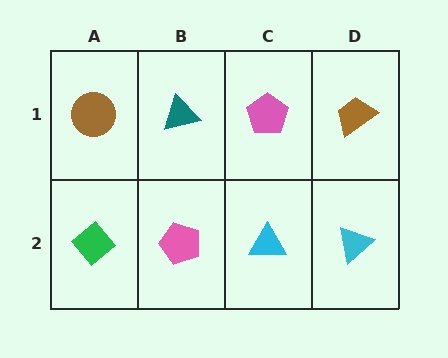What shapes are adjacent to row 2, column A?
A brown circle (row 1, column A), a pink pentagon (row 2, column B).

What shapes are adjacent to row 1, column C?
A cyan triangle (row 2, column C), a teal triangle (row 1, column B), a brown trapezoid (row 1, column D).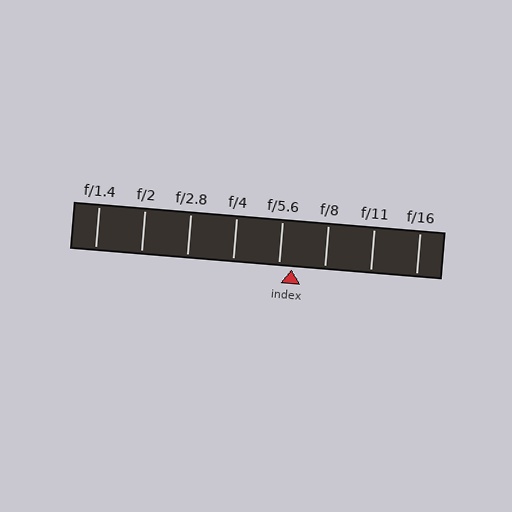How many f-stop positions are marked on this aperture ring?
There are 8 f-stop positions marked.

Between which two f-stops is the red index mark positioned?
The index mark is between f/5.6 and f/8.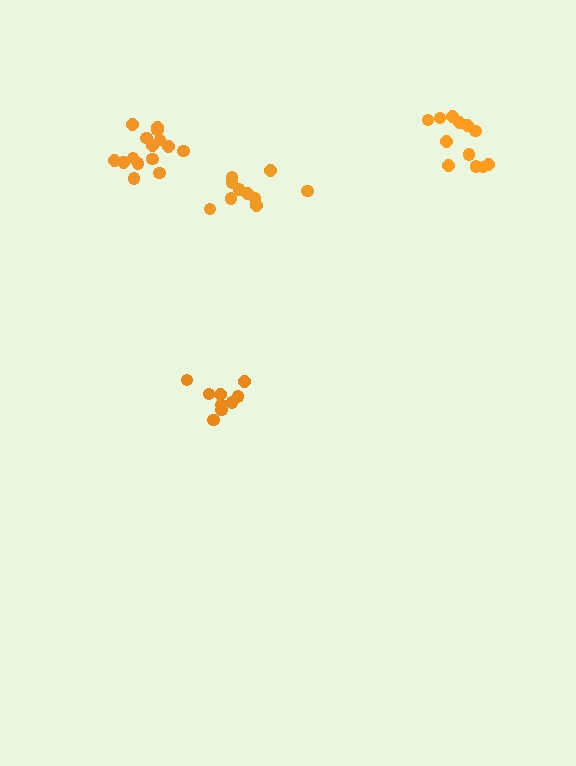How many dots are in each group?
Group 1: 9 dots, Group 2: 12 dots, Group 3: 15 dots, Group 4: 11 dots (47 total).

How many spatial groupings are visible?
There are 4 spatial groupings.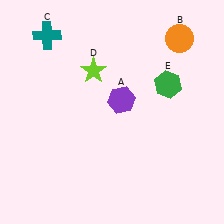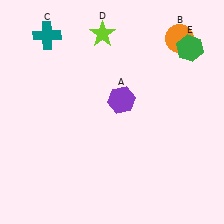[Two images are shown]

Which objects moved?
The objects that moved are: the lime star (D), the green hexagon (E).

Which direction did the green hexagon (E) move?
The green hexagon (E) moved up.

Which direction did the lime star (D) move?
The lime star (D) moved up.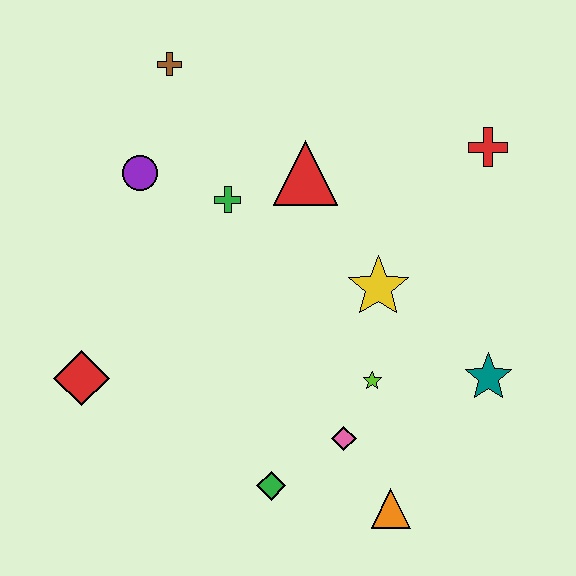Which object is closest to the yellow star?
The lime star is closest to the yellow star.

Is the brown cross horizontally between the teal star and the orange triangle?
No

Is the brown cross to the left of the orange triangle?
Yes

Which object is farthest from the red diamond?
The red cross is farthest from the red diamond.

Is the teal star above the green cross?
No